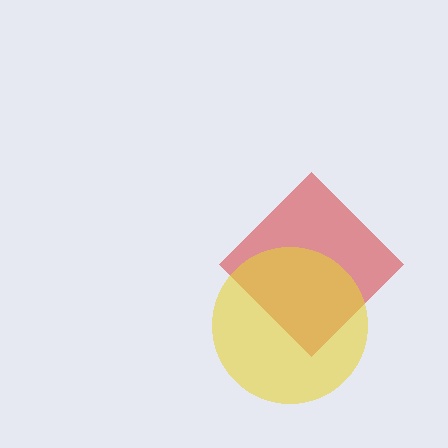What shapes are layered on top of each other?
The layered shapes are: a red diamond, a yellow circle.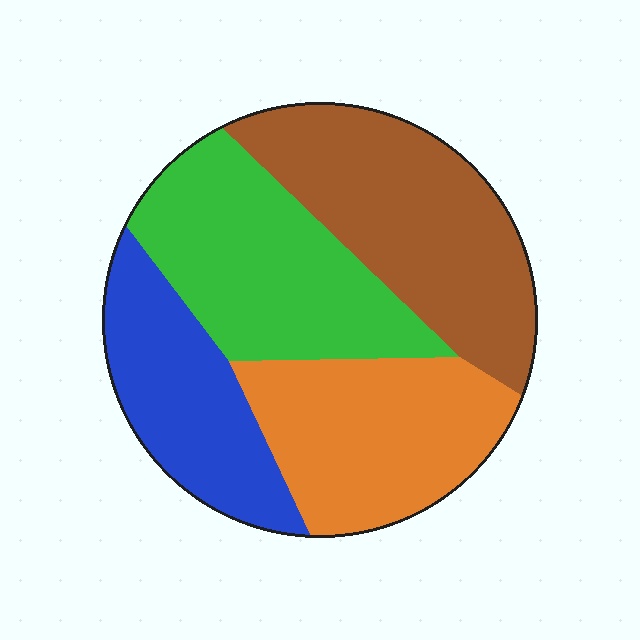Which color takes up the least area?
Blue, at roughly 20%.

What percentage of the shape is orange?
Orange covers around 25% of the shape.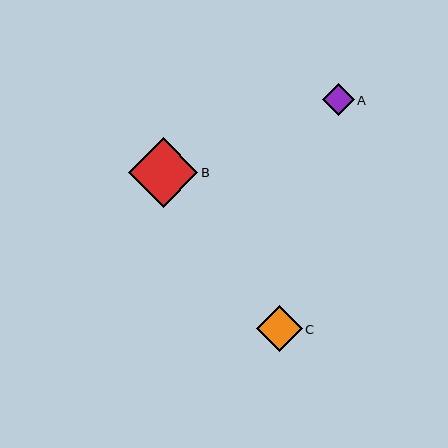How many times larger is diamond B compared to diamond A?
Diamond B is approximately 2.2 times the size of diamond A.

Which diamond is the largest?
Diamond B is the largest with a size of approximately 70 pixels.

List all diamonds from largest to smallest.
From largest to smallest: B, C, A.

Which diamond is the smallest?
Diamond A is the smallest with a size of approximately 32 pixels.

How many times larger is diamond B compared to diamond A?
Diamond B is approximately 2.2 times the size of diamond A.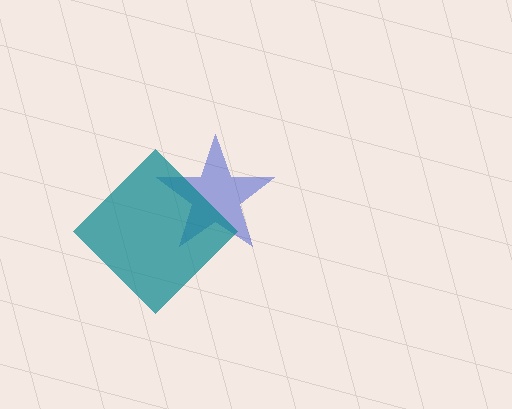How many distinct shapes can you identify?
There are 2 distinct shapes: a blue star, a teal diamond.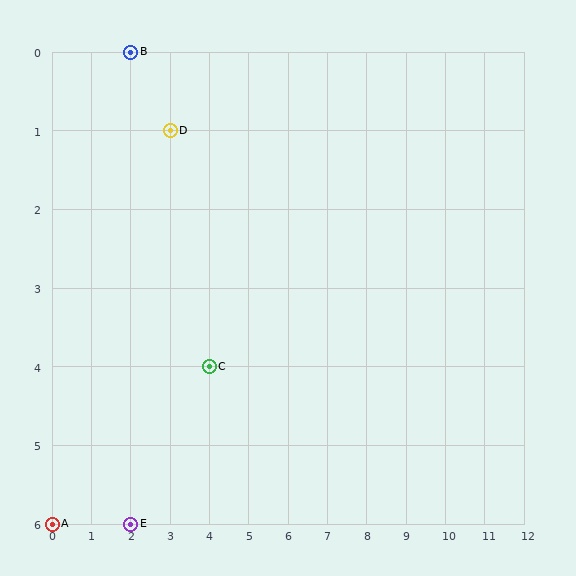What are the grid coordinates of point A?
Point A is at grid coordinates (0, 6).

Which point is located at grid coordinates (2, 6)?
Point E is at (2, 6).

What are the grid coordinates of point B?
Point B is at grid coordinates (2, 0).